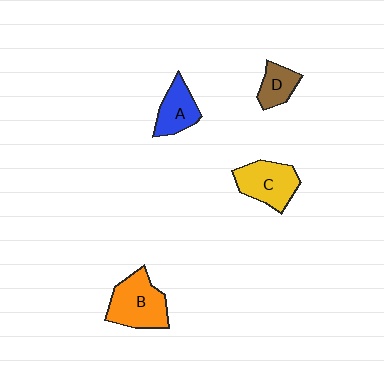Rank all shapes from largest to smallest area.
From largest to smallest: B (orange), C (yellow), A (blue), D (brown).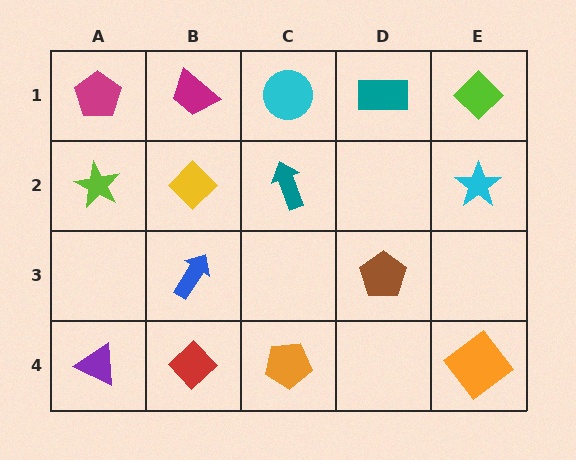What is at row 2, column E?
A cyan star.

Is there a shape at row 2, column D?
No, that cell is empty.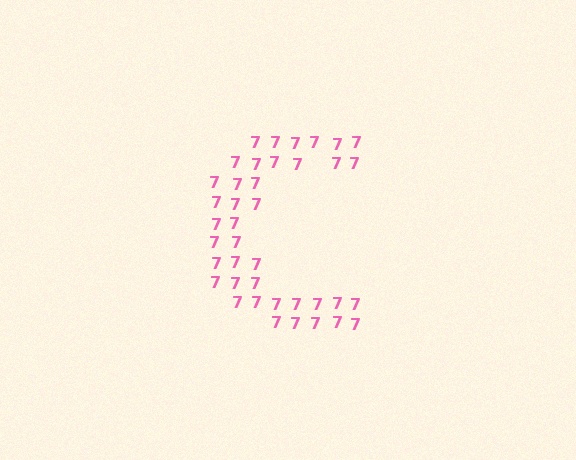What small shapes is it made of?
It is made of small digit 7's.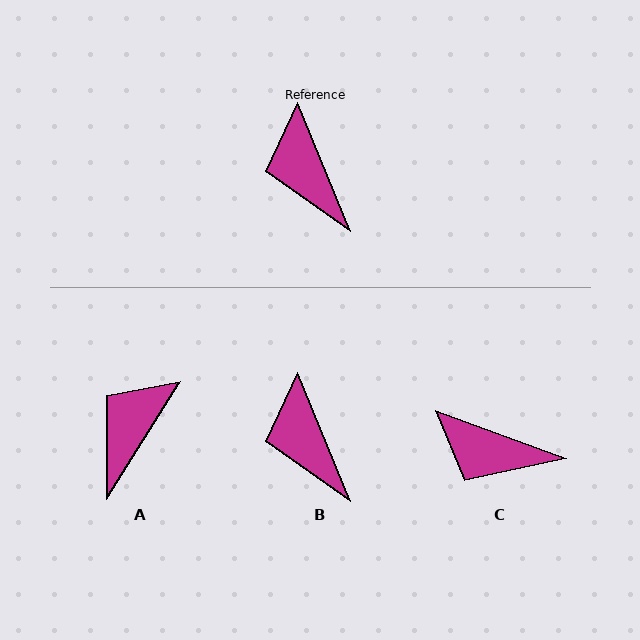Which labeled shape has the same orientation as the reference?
B.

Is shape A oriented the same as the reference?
No, it is off by about 54 degrees.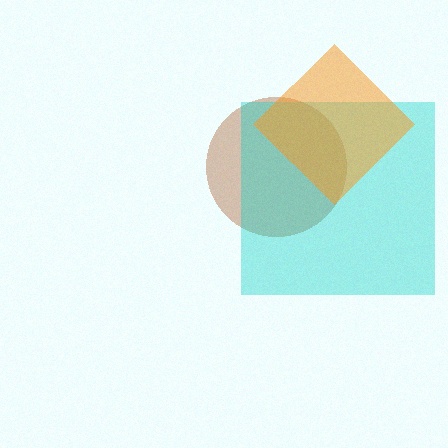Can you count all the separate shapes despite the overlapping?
Yes, there are 3 separate shapes.